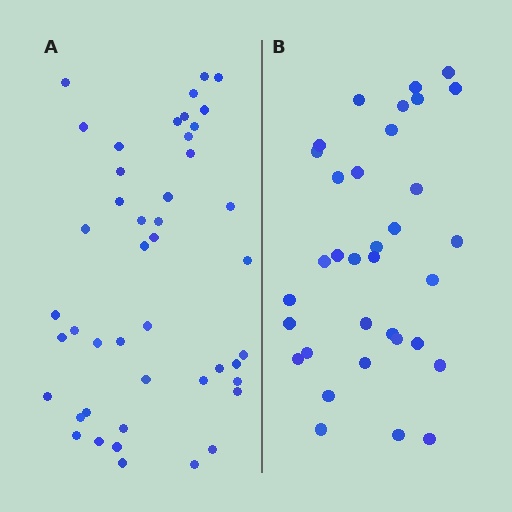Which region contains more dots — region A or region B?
Region A (the left region) has more dots.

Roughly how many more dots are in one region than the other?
Region A has roughly 12 or so more dots than region B.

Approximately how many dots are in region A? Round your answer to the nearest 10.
About 40 dots. (The exact count is 45, which rounds to 40.)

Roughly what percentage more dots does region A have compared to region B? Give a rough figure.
About 30% more.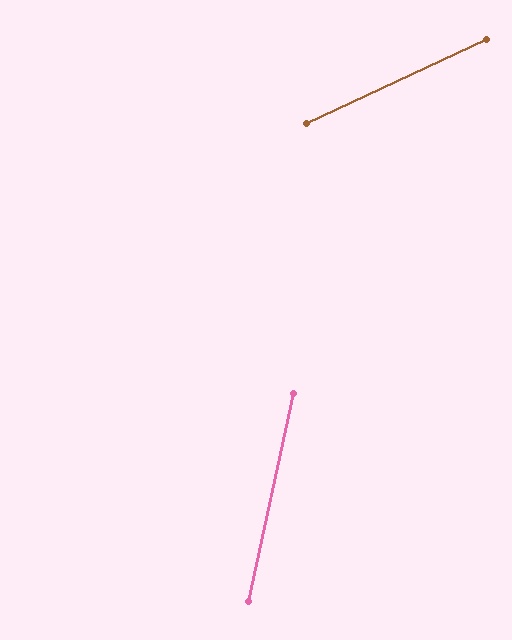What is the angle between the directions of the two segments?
Approximately 53 degrees.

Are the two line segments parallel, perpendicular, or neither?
Neither parallel nor perpendicular — they differ by about 53°.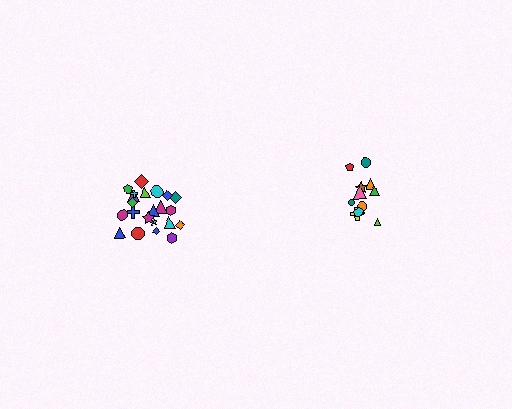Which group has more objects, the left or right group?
The left group.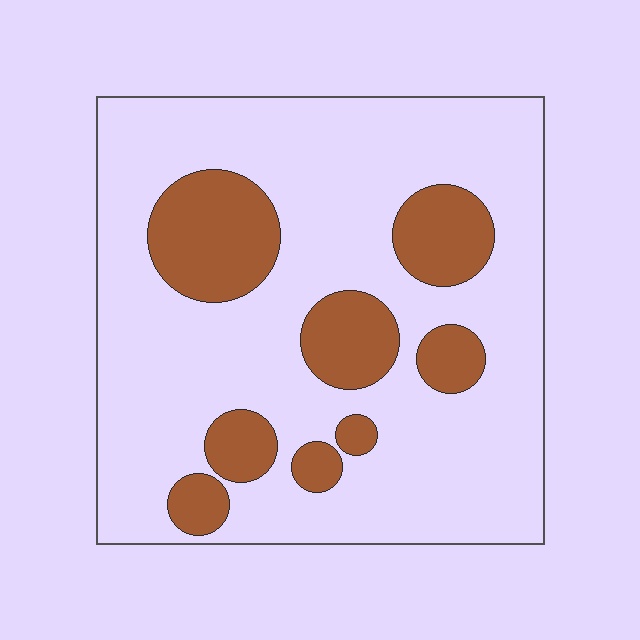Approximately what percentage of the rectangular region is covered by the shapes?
Approximately 20%.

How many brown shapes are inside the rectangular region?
8.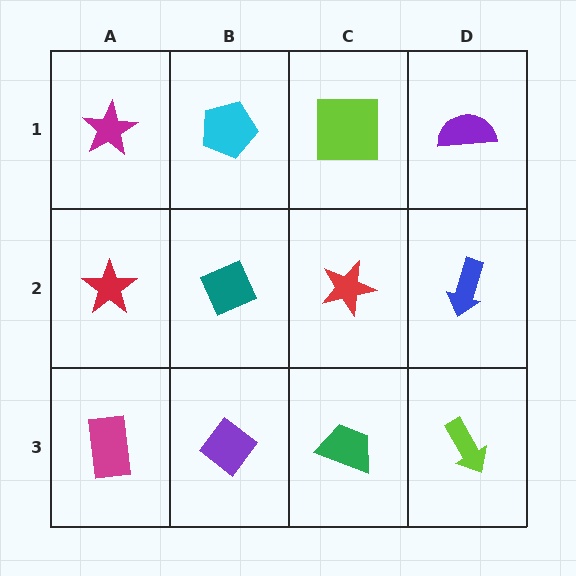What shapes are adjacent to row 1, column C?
A red star (row 2, column C), a cyan pentagon (row 1, column B), a purple semicircle (row 1, column D).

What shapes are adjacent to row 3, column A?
A red star (row 2, column A), a purple diamond (row 3, column B).